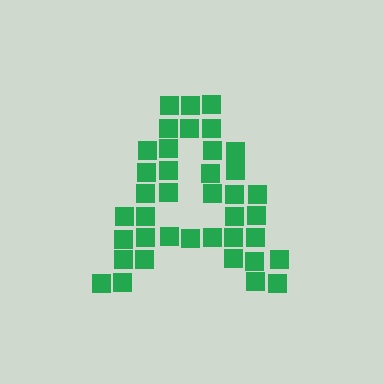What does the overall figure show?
The overall figure shows the letter A.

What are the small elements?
The small elements are squares.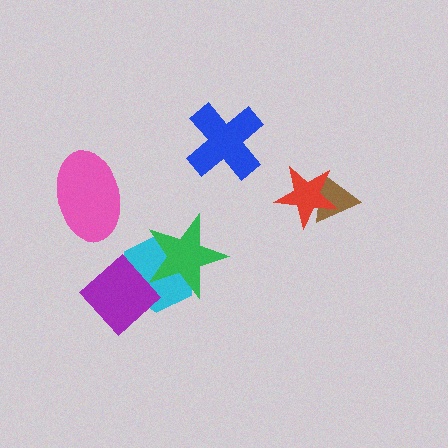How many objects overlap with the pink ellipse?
0 objects overlap with the pink ellipse.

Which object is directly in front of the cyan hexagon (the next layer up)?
The green star is directly in front of the cyan hexagon.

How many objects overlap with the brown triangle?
1 object overlaps with the brown triangle.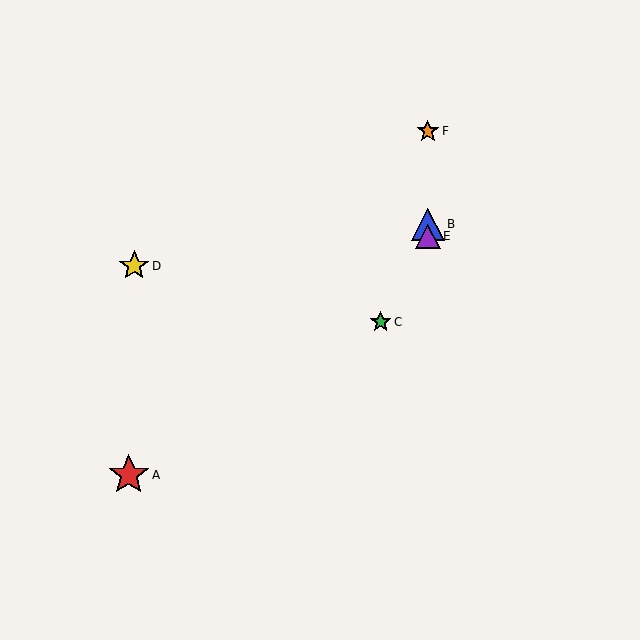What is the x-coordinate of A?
Object A is at x≈129.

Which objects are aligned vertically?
Objects B, E, F are aligned vertically.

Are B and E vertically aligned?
Yes, both are at x≈428.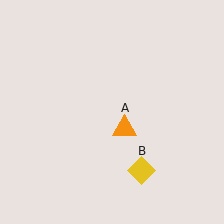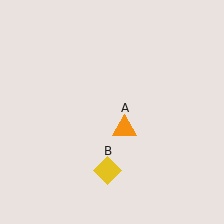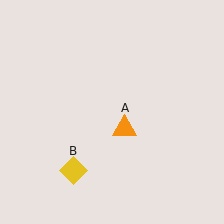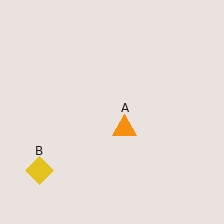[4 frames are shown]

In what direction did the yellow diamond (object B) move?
The yellow diamond (object B) moved left.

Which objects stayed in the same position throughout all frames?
Orange triangle (object A) remained stationary.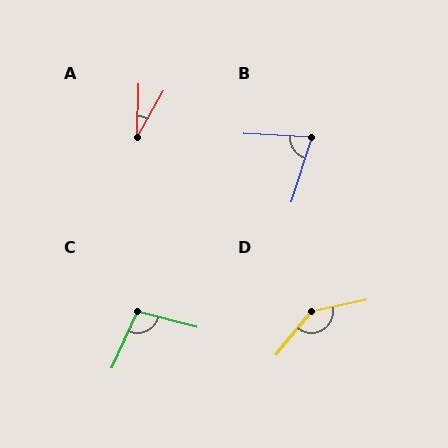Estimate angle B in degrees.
Approximately 75 degrees.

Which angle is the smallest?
A, at approximately 28 degrees.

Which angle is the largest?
D, at approximately 140 degrees.